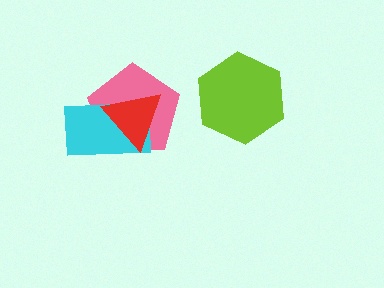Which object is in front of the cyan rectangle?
The red triangle is in front of the cyan rectangle.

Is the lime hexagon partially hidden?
No, no other shape covers it.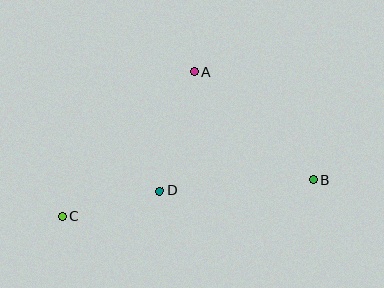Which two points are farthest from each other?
Points B and C are farthest from each other.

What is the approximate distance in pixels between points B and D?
The distance between B and D is approximately 154 pixels.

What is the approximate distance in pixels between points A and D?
The distance between A and D is approximately 124 pixels.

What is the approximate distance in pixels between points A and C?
The distance between A and C is approximately 196 pixels.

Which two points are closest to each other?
Points C and D are closest to each other.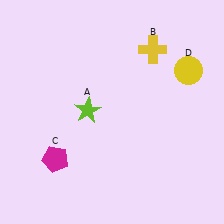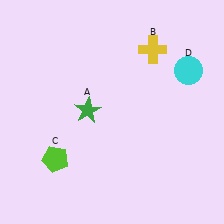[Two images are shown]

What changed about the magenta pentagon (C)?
In Image 1, C is magenta. In Image 2, it changed to lime.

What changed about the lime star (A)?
In Image 1, A is lime. In Image 2, it changed to green.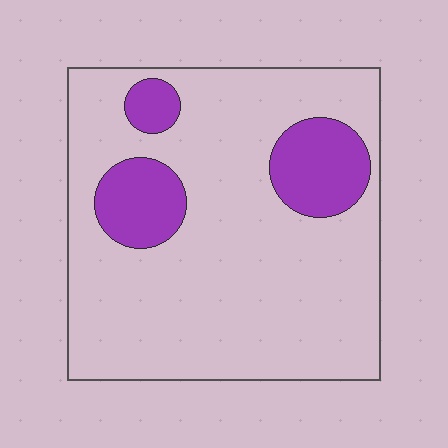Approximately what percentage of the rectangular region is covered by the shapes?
Approximately 20%.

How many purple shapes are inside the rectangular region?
3.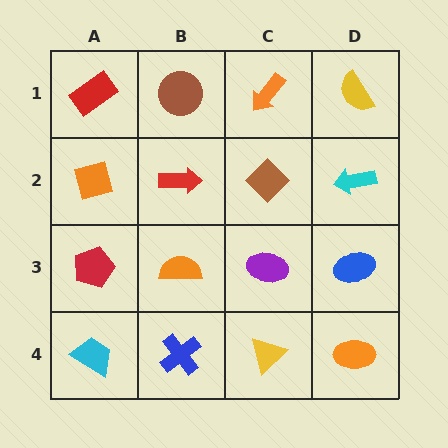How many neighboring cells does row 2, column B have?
4.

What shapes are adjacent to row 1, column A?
An orange diamond (row 2, column A), a brown circle (row 1, column B).